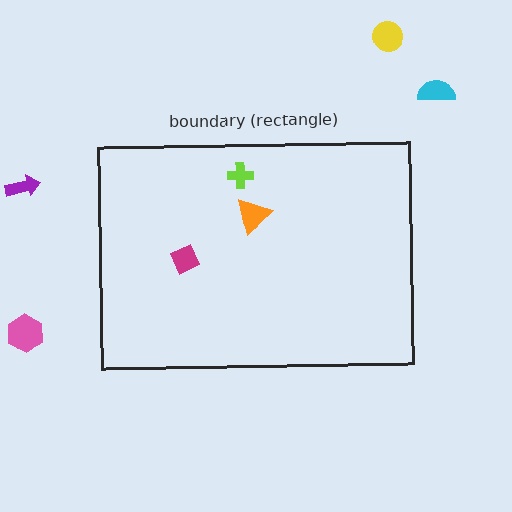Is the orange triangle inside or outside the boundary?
Inside.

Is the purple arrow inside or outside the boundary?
Outside.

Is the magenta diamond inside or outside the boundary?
Inside.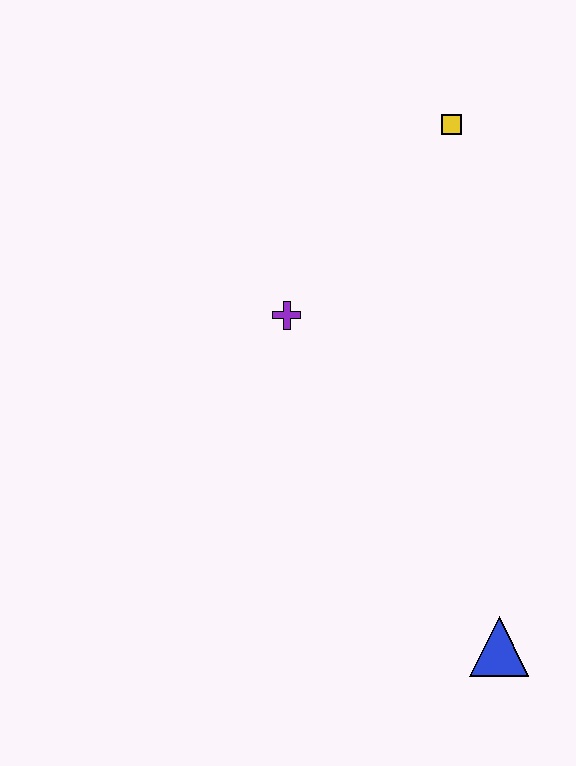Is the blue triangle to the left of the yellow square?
No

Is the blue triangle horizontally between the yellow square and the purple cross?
No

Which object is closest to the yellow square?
The purple cross is closest to the yellow square.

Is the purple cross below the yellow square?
Yes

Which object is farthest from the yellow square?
The blue triangle is farthest from the yellow square.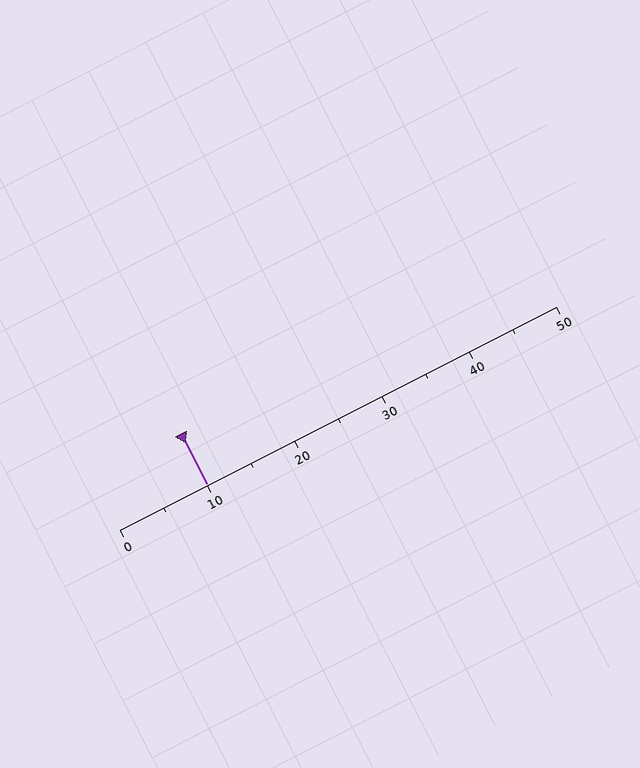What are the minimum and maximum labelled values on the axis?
The axis runs from 0 to 50.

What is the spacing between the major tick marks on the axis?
The major ticks are spaced 10 apart.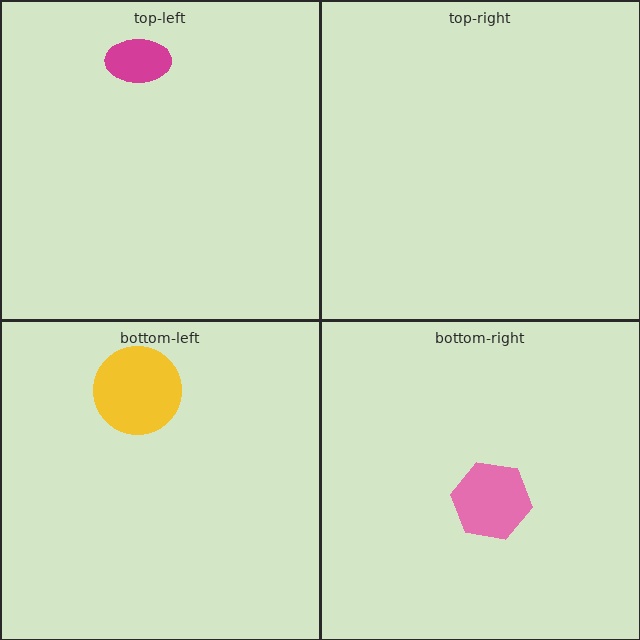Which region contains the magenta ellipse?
The top-left region.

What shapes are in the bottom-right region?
The pink hexagon.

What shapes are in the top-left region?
The magenta ellipse.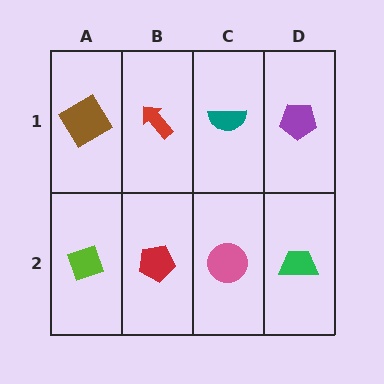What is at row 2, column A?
A lime diamond.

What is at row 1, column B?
A red arrow.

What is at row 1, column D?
A purple pentagon.